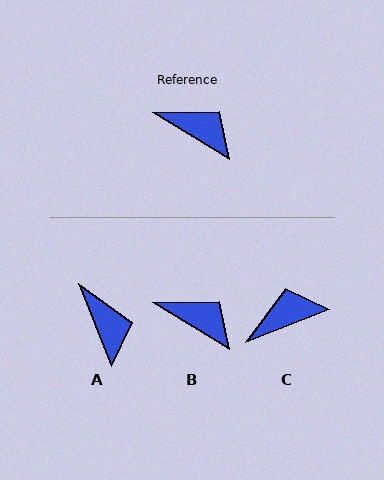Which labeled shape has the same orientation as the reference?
B.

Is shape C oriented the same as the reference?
No, it is off by about 53 degrees.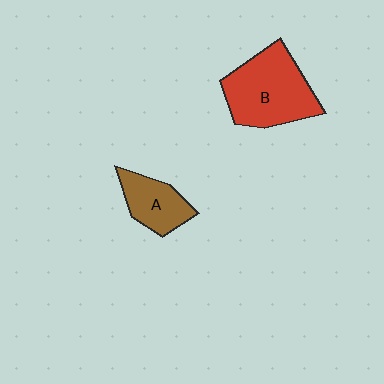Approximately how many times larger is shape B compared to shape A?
Approximately 1.9 times.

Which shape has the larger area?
Shape B (red).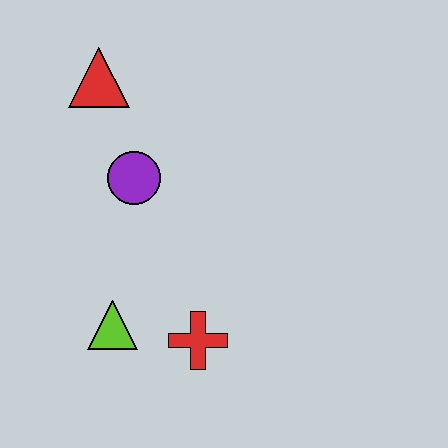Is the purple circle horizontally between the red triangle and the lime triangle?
No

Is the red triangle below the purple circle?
No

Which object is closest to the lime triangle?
The red cross is closest to the lime triangle.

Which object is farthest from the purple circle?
The red cross is farthest from the purple circle.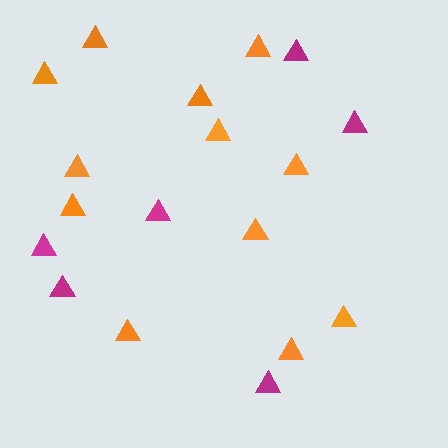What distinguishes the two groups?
There are 2 groups: one group of magenta triangles (6) and one group of orange triangles (12).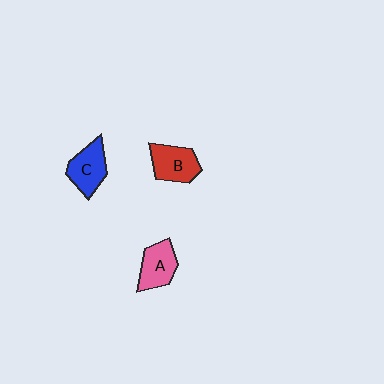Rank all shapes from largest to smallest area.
From largest to smallest: B (red), C (blue), A (pink).